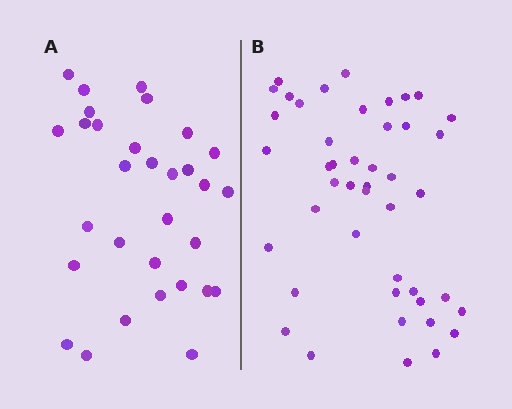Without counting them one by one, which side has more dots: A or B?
Region B (the right region) has more dots.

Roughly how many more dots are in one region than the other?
Region B has approximately 15 more dots than region A.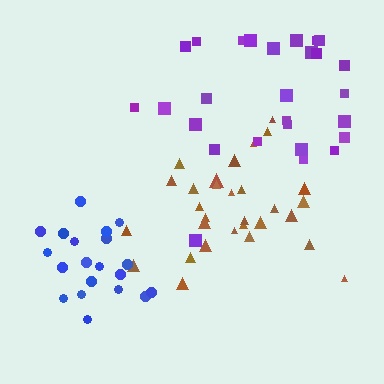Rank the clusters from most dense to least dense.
blue, brown, purple.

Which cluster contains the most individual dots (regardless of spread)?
Brown (30).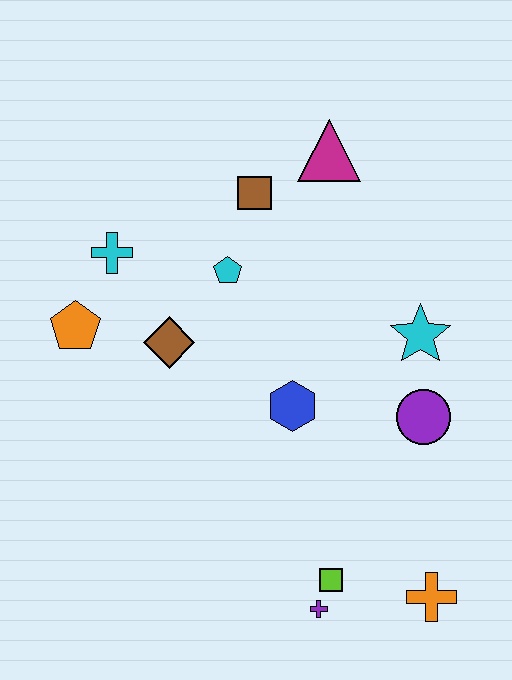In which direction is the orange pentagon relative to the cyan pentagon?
The orange pentagon is to the left of the cyan pentagon.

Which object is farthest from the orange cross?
The cyan cross is farthest from the orange cross.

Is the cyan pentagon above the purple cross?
Yes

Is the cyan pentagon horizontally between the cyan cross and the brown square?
Yes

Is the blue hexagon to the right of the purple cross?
No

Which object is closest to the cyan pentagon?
The brown square is closest to the cyan pentagon.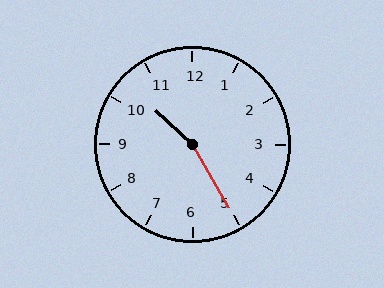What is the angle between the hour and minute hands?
Approximately 162 degrees.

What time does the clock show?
10:25.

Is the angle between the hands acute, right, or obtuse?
It is obtuse.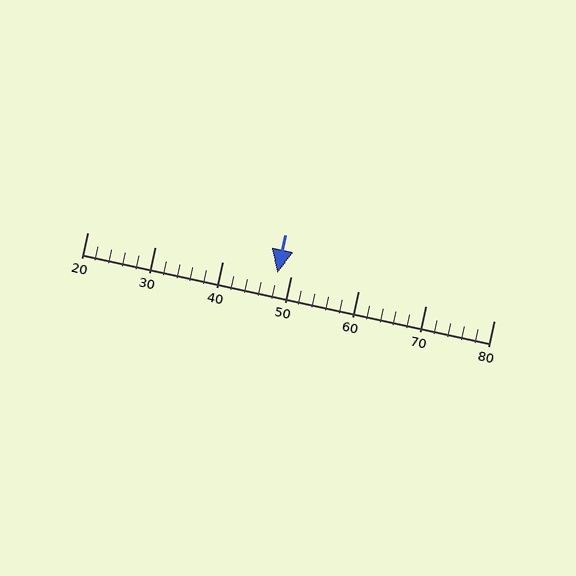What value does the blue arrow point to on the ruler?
The blue arrow points to approximately 48.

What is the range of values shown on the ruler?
The ruler shows values from 20 to 80.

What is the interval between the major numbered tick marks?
The major tick marks are spaced 10 units apart.